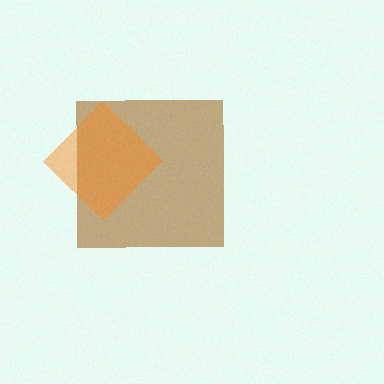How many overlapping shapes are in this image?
There are 2 overlapping shapes in the image.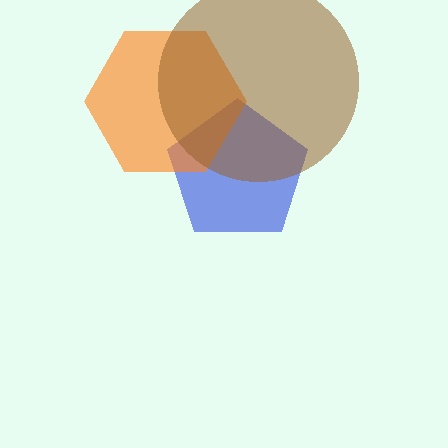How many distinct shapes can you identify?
There are 3 distinct shapes: a blue pentagon, an orange hexagon, a brown circle.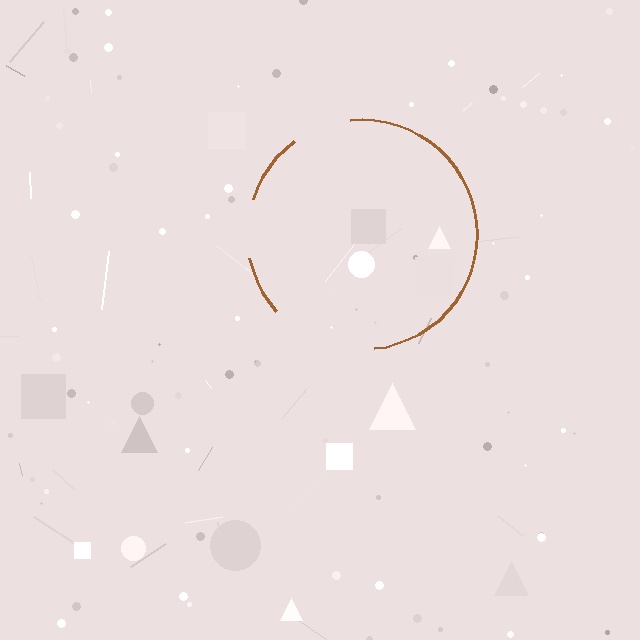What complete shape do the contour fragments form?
The contour fragments form a circle.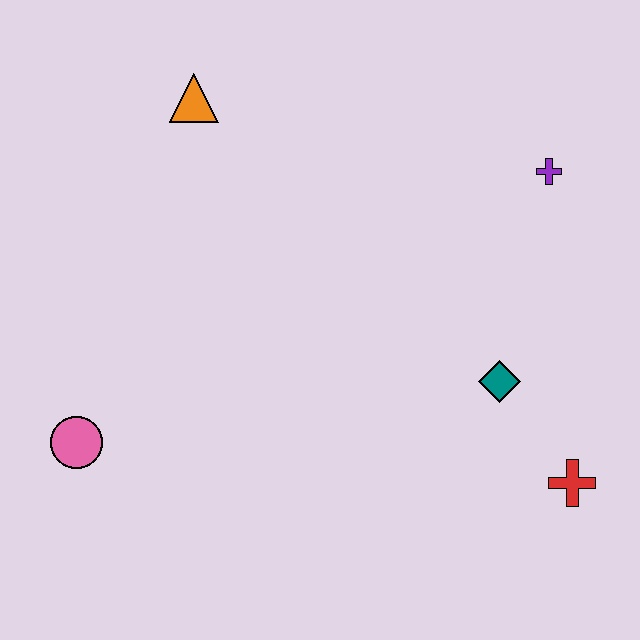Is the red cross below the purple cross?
Yes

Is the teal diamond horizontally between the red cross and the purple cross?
No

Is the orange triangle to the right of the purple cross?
No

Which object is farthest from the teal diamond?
The pink circle is farthest from the teal diamond.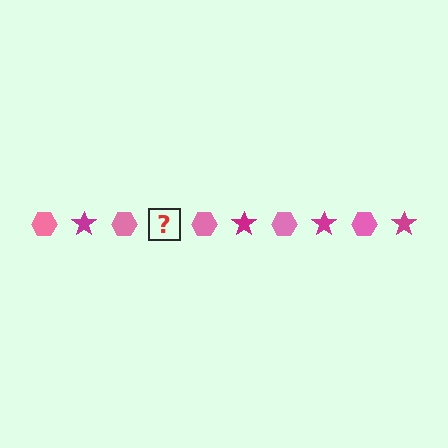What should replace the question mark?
The question mark should be replaced with a magenta star.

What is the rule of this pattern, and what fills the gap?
The rule is that the pattern alternates between pink hexagon and magenta star. The gap should be filled with a magenta star.